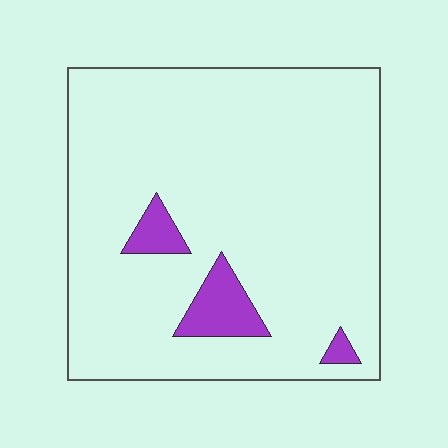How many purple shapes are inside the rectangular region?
3.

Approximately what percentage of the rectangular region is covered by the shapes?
Approximately 10%.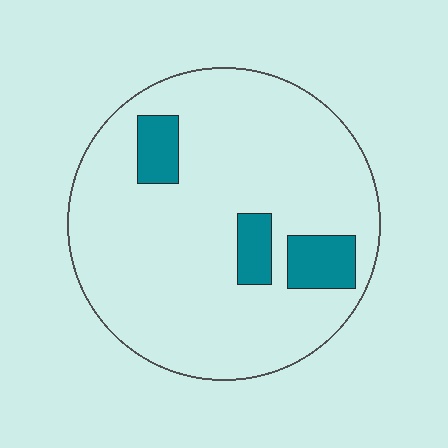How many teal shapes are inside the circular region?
3.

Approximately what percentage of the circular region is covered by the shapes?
Approximately 10%.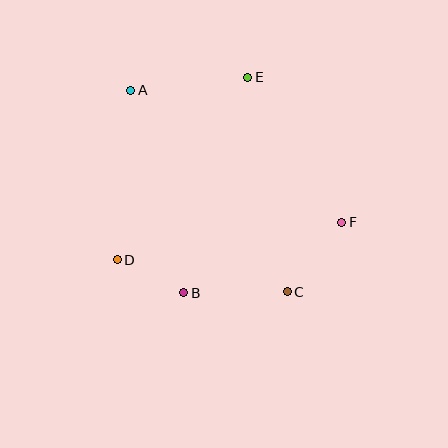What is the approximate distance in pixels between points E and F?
The distance between E and F is approximately 173 pixels.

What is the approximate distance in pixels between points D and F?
The distance between D and F is approximately 228 pixels.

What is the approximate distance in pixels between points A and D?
The distance between A and D is approximately 170 pixels.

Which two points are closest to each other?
Points B and D are closest to each other.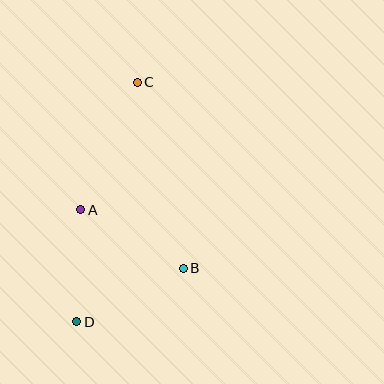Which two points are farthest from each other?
Points C and D are farthest from each other.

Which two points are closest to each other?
Points A and D are closest to each other.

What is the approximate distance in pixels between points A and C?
The distance between A and C is approximately 139 pixels.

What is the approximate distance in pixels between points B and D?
The distance between B and D is approximately 119 pixels.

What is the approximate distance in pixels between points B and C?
The distance between B and C is approximately 192 pixels.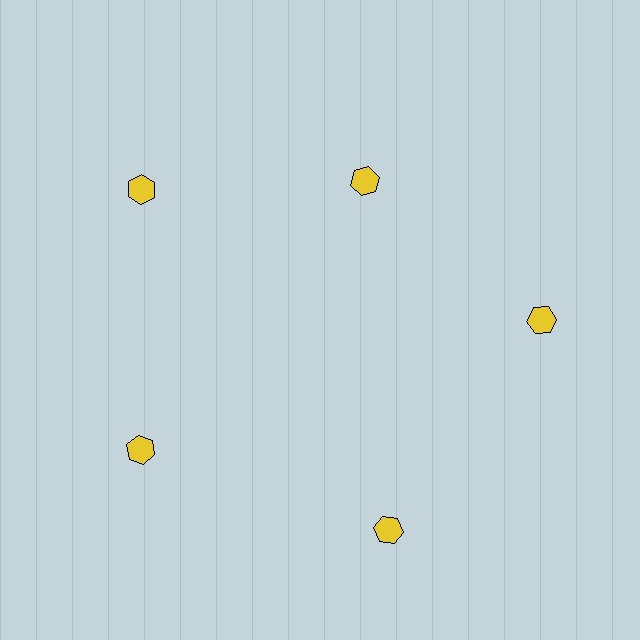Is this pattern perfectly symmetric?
No. The 5 yellow hexagons are arranged in a ring, but one element near the 1 o'clock position is pulled inward toward the center, breaking the 5-fold rotational symmetry.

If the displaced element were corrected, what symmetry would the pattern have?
It would have 5-fold rotational symmetry — the pattern would map onto itself every 72 degrees.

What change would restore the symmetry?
The symmetry would be restored by moving it outward, back onto the ring so that all 5 hexagons sit at equal angles and equal distance from the center.